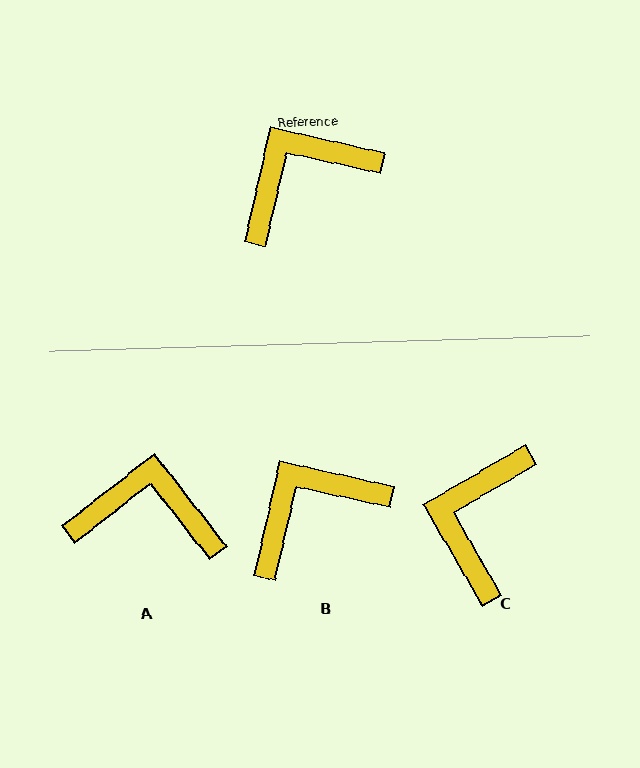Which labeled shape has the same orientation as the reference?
B.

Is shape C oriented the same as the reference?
No, it is off by about 43 degrees.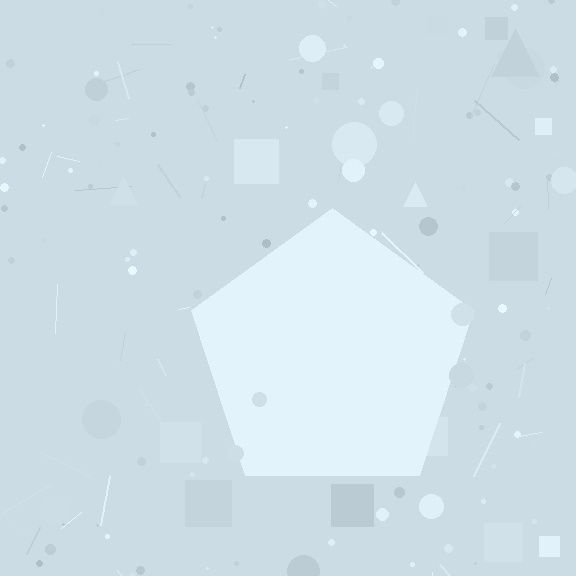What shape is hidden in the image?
A pentagon is hidden in the image.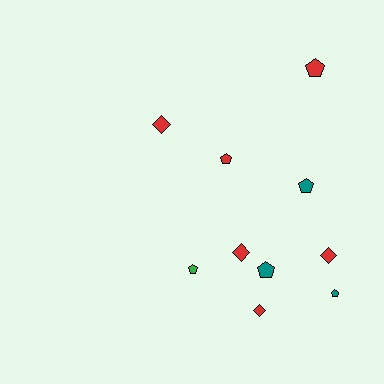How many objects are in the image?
There are 10 objects.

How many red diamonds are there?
There are 4 red diamonds.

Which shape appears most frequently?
Pentagon, with 6 objects.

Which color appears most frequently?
Red, with 6 objects.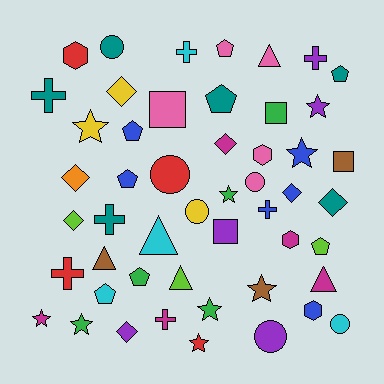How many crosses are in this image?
There are 7 crosses.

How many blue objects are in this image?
There are 6 blue objects.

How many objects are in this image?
There are 50 objects.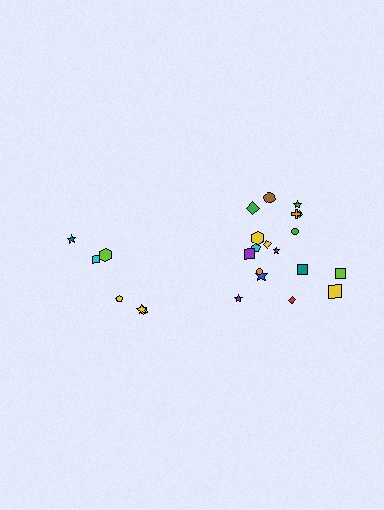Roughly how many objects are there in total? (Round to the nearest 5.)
Roughly 25 objects in total.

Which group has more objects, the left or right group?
The right group.